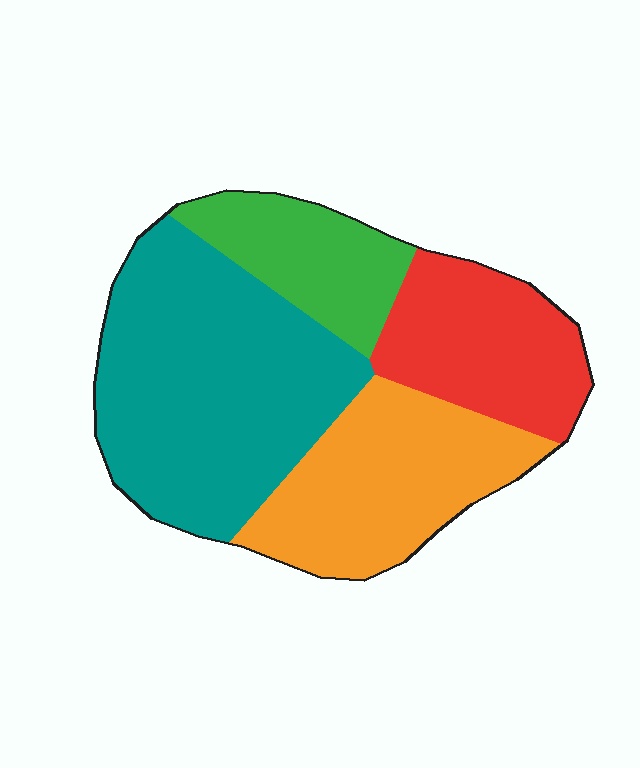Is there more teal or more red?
Teal.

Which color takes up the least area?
Green, at roughly 15%.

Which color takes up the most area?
Teal, at roughly 40%.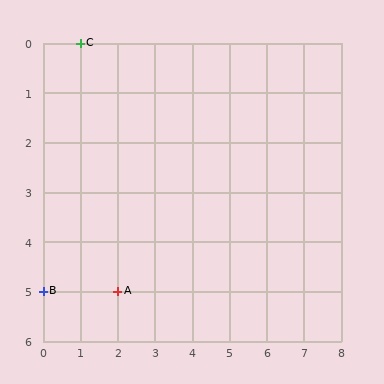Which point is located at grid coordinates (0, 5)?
Point B is at (0, 5).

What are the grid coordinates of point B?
Point B is at grid coordinates (0, 5).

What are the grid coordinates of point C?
Point C is at grid coordinates (1, 0).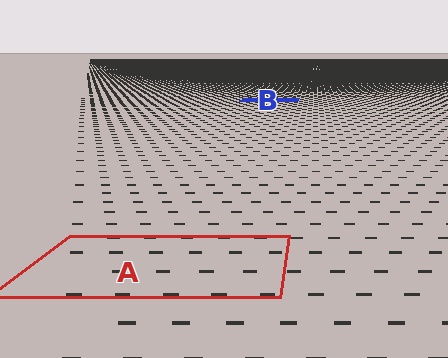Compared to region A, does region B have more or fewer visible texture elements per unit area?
Region B has more texture elements per unit area — they are packed more densely because it is farther away.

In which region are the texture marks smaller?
The texture marks are smaller in region B, because it is farther away.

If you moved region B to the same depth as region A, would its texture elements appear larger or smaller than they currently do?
They would appear larger. At a closer depth, the same texture elements are projected at a bigger on-screen size.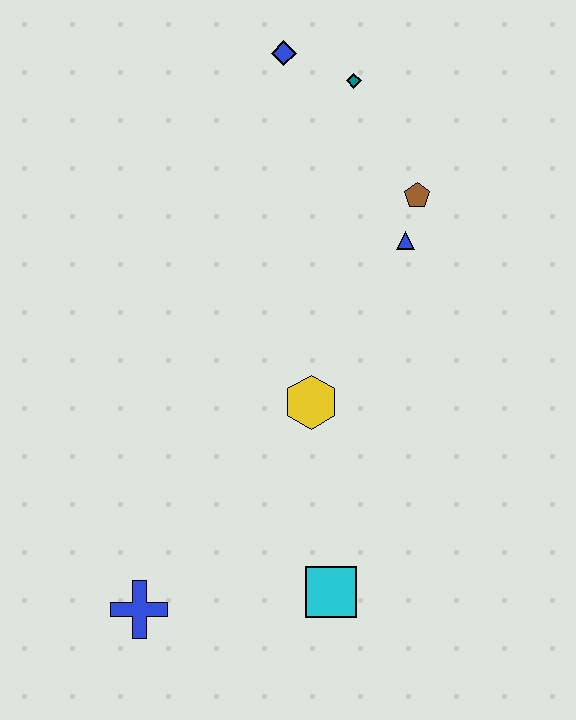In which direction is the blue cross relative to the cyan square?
The blue cross is to the left of the cyan square.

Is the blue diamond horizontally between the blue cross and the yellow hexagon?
Yes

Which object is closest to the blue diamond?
The teal diamond is closest to the blue diamond.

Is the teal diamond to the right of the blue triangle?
No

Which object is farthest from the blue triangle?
The blue cross is farthest from the blue triangle.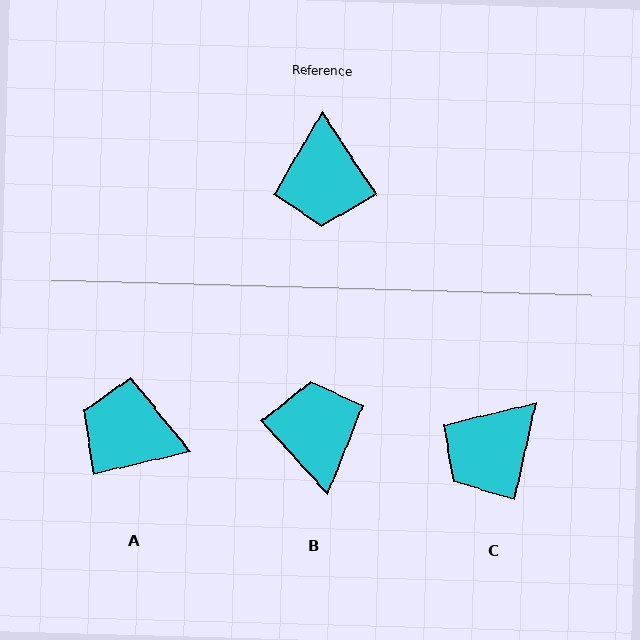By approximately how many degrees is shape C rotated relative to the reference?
Approximately 46 degrees clockwise.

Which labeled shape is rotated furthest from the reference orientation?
B, about 171 degrees away.